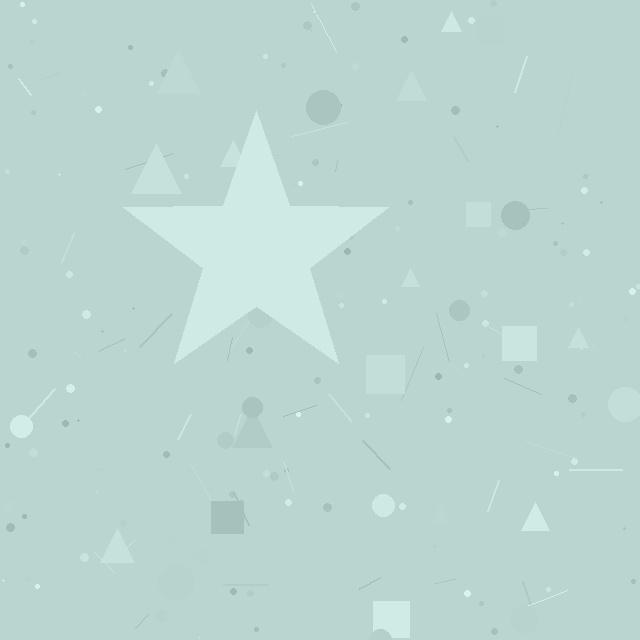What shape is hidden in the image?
A star is hidden in the image.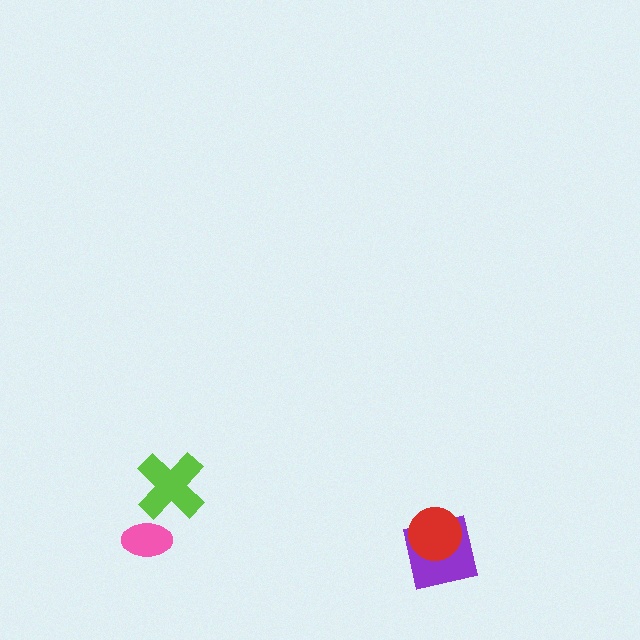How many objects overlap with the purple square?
1 object overlaps with the purple square.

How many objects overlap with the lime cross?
0 objects overlap with the lime cross.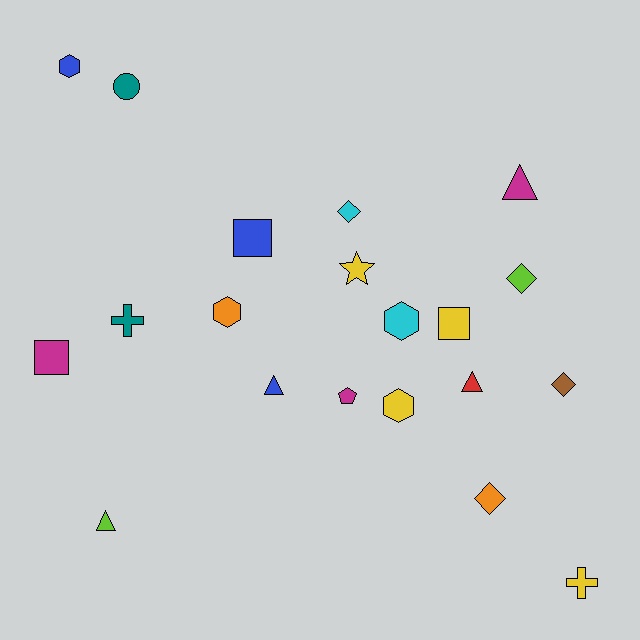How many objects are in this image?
There are 20 objects.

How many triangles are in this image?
There are 4 triangles.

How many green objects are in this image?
There are no green objects.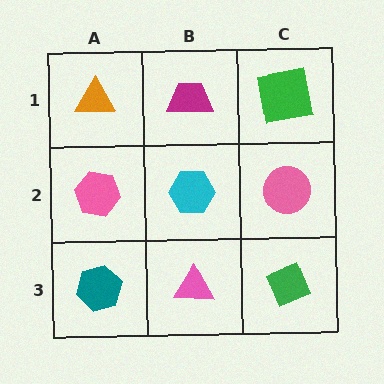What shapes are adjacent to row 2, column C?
A green square (row 1, column C), a green diamond (row 3, column C), a cyan hexagon (row 2, column B).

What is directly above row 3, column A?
A pink hexagon.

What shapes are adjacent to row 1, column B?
A cyan hexagon (row 2, column B), an orange triangle (row 1, column A), a green square (row 1, column C).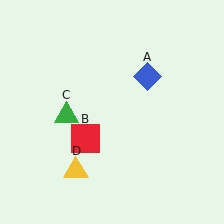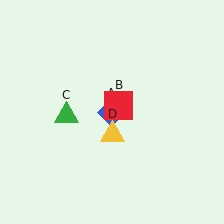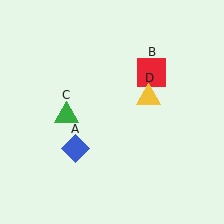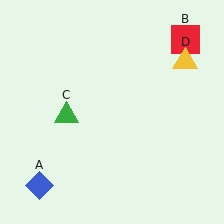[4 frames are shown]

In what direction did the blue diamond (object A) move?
The blue diamond (object A) moved down and to the left.